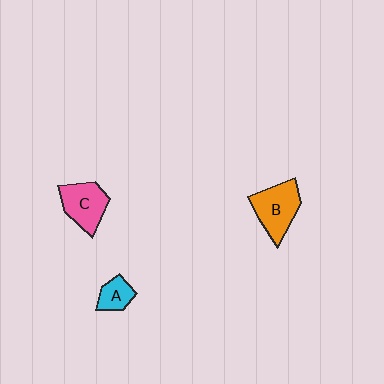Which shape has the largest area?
Shape B (orange).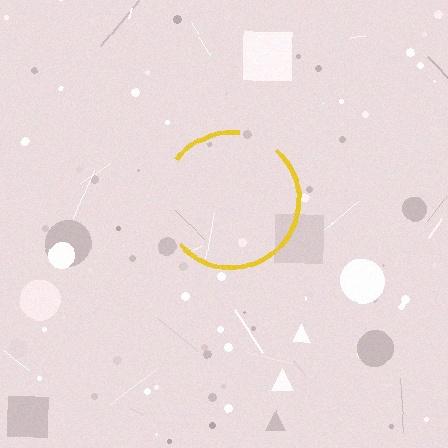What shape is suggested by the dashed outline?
The dashed outline suggests a circle.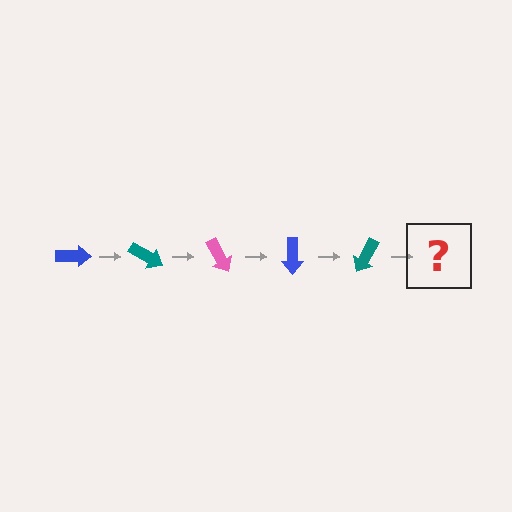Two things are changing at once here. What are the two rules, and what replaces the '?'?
The two rules are that it rotates 30 degrees each step and the color cycles through blue, teal, and pink. The '?' should be a pink arrow, rotated 150 degrees from the start.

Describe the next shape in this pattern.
It should be a pink arrow, rotated 150 degrees from the start.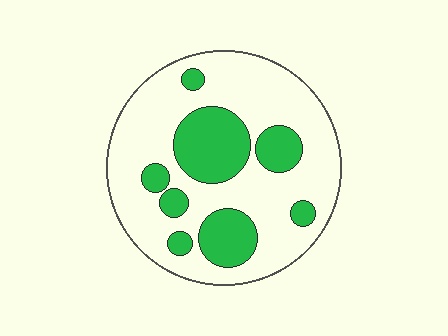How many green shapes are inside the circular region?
8.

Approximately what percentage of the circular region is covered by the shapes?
Approximately 30%.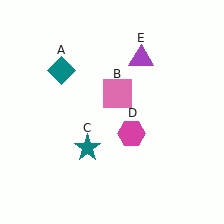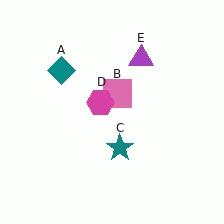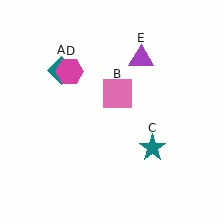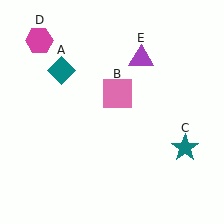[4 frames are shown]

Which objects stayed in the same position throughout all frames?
Teal diamond (object A) and pink square (object B) and purple triangle (object E) remained stationary.